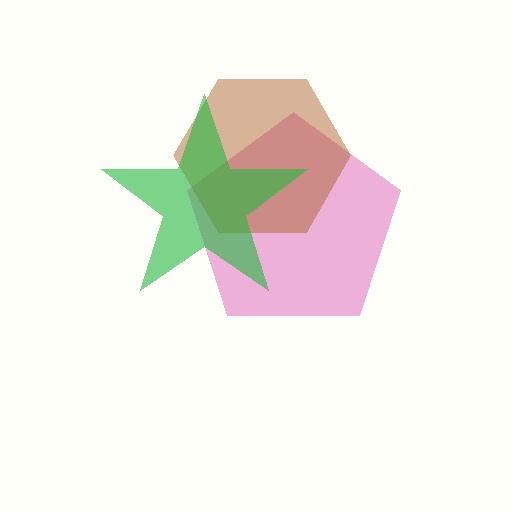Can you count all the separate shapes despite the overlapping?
Yes, there are 3 separate shapes.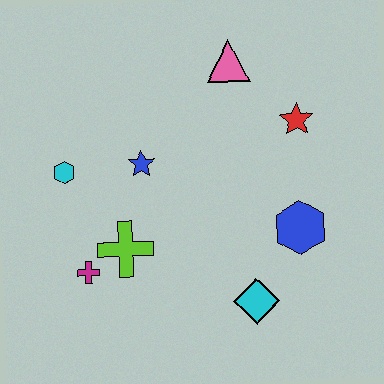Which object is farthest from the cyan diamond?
The pink triangle is farthest from the cyan diamond.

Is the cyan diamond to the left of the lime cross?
No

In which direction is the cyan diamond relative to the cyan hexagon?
The cyan diamond is to the right of the cyan hexagon.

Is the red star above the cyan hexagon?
Yes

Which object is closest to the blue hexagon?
The cyan diamond is closest to the blue hexagon.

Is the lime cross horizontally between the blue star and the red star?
No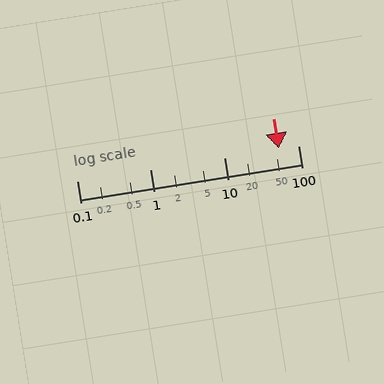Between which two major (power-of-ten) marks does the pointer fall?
The pointer is between 10 and 100.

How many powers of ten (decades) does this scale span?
The scale spans 3 decades, from 0.1 to 100.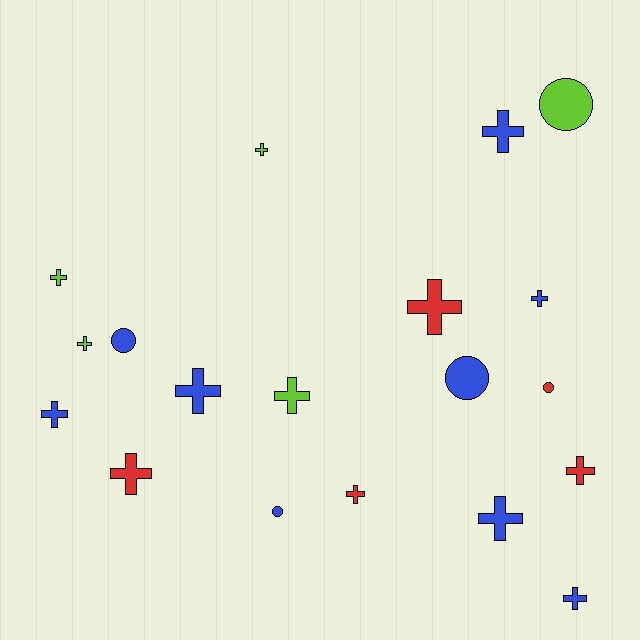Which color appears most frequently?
Blue, with 9 objects.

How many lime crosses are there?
There are 4 lime crosses.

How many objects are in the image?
There are 19 objects.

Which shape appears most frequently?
Cross, with 14 objects.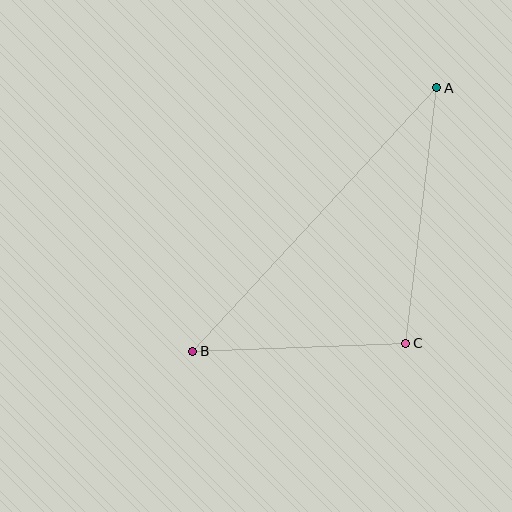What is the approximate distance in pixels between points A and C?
The distance between A and C is approximately 257 pixels.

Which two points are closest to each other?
Points B and C are closest to each other.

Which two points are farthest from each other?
Points A and B are farthest from each other.